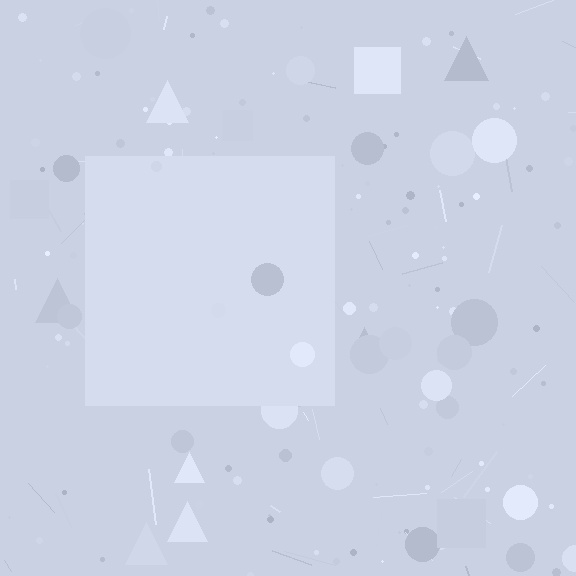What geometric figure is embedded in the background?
A square is embedded in the background.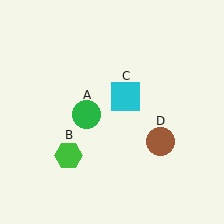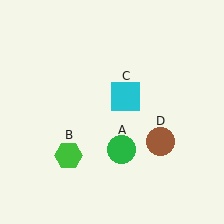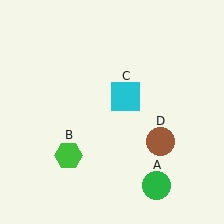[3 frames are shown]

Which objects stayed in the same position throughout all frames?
Green hexagon (object B) and cyan square (object C) and brown circle (object D) remained stationary.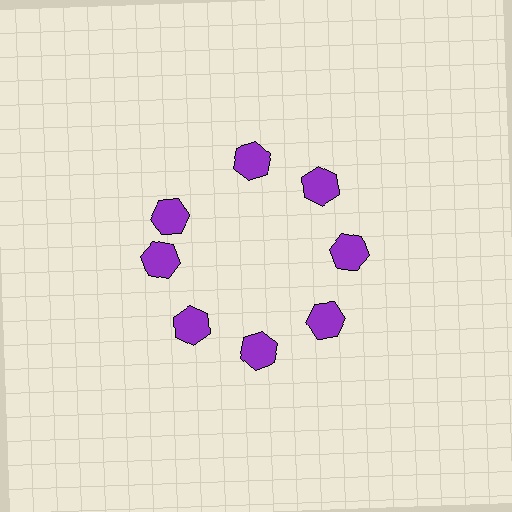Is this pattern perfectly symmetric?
No. The 8 purple hexagons are arranged in a ring, but one element near the 10 o'clock position is rotated out of alignment along the ring, breaking the 8-fold rotational symmetry.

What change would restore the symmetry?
The symmetry would be restored by rotating it back into even spacing with its neighbors so that all 8 hexagons sit at equal angles and equal distance from the center.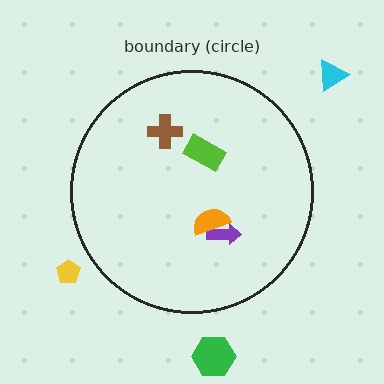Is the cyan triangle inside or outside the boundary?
Outside.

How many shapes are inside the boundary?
4 inside, 3 outside.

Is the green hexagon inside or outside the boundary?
Outside.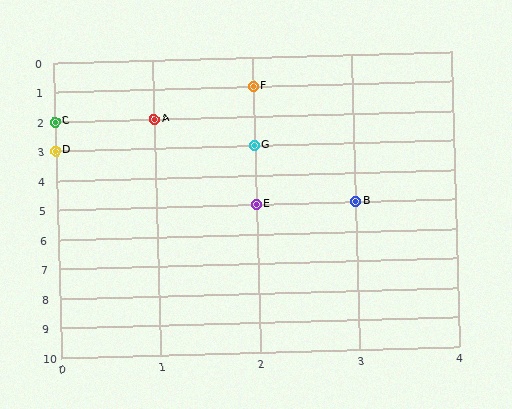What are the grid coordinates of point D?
Point D is at grid coordinates (0, 3).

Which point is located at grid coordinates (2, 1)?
Point F is at (2, 1).